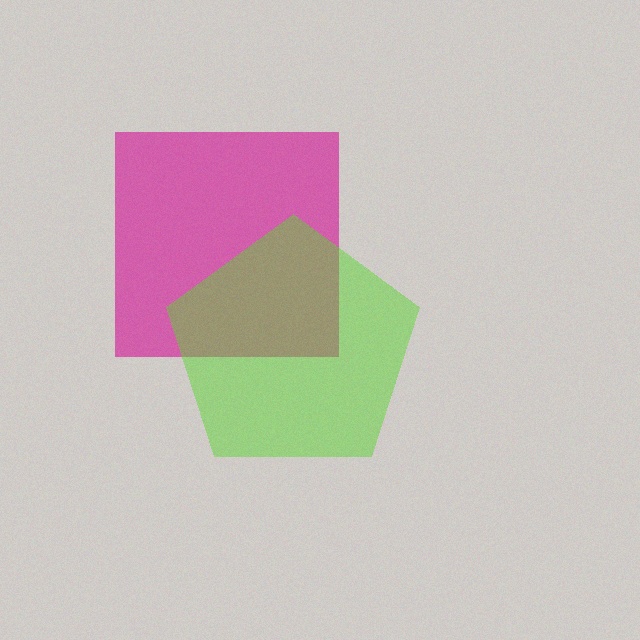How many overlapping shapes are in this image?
There are 2 overlapping shapes in the image.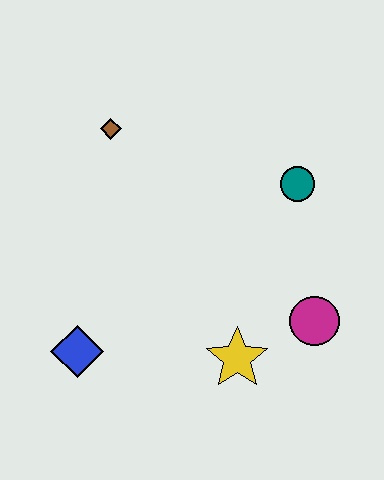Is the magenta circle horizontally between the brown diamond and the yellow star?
No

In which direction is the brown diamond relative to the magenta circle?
The brown diamond is to the left of the magenta circle.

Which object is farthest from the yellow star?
The brown diamond is farthest from the yellow star.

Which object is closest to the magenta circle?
The yellow star is closest to the magenta circle.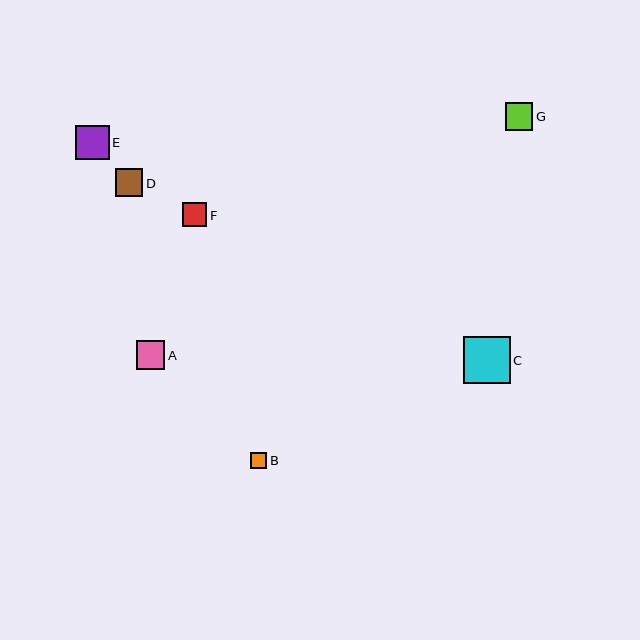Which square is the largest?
Square C is the largest with a size of approximately 47 pixels.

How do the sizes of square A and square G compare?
Square A and square G are approximately the same size.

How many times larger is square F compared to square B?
Square F is approximately 1.5 times the size of square B.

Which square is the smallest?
Square B is the smallest with a size of approximately 16 pixels.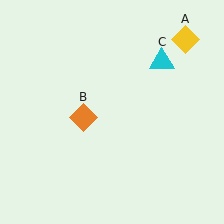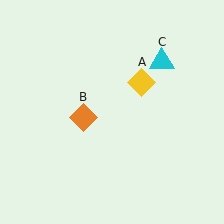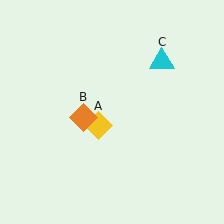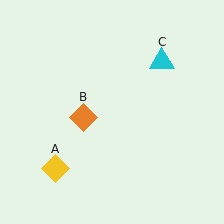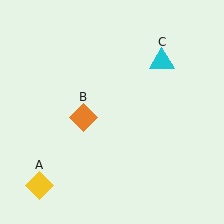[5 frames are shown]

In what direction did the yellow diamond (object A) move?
The yellow diamond (object A) moved down and to the left.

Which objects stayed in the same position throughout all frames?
Orange diamond (object B) and cyan triangle (object C) remained stationary.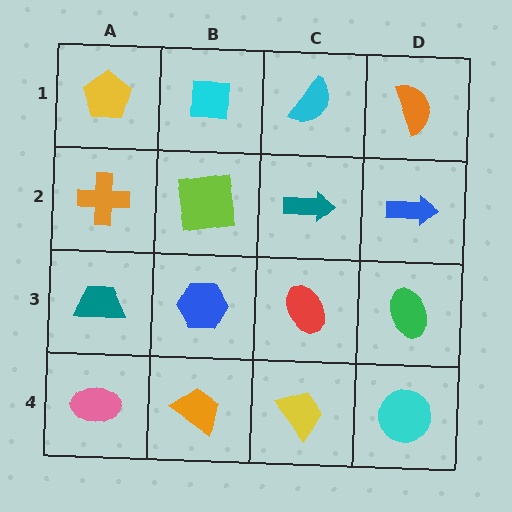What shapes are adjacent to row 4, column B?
A blue hexagon (row 3, column B), a pink ellipse (row 4, column A), a yellow trapezoid (row 4, column C).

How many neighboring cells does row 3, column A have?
3.